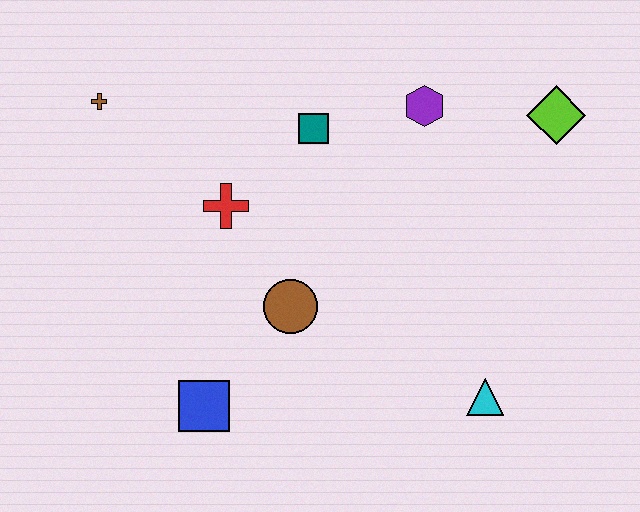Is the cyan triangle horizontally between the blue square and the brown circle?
No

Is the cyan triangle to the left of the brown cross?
No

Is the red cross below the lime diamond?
Yes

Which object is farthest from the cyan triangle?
The brown cross is farthest from the cyan triangle.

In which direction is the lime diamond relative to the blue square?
The lime diamond is to the right of the blue square.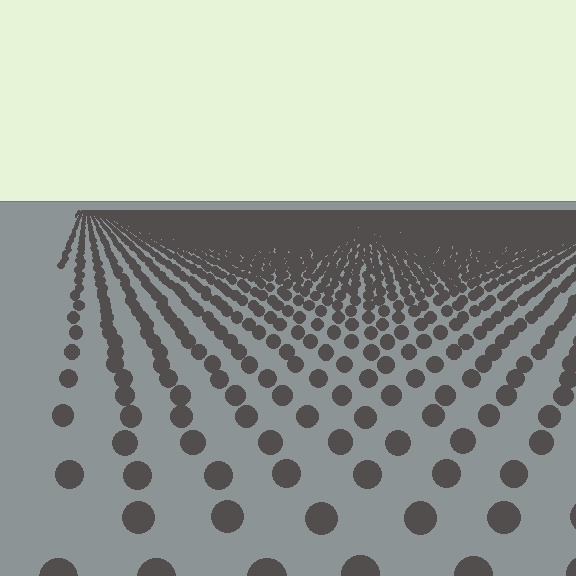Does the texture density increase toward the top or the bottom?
Density increases toward the top.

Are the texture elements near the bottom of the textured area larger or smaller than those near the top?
Larger. Near the bottom, elements are closer to the viewer and appear at a bigger on-screen size.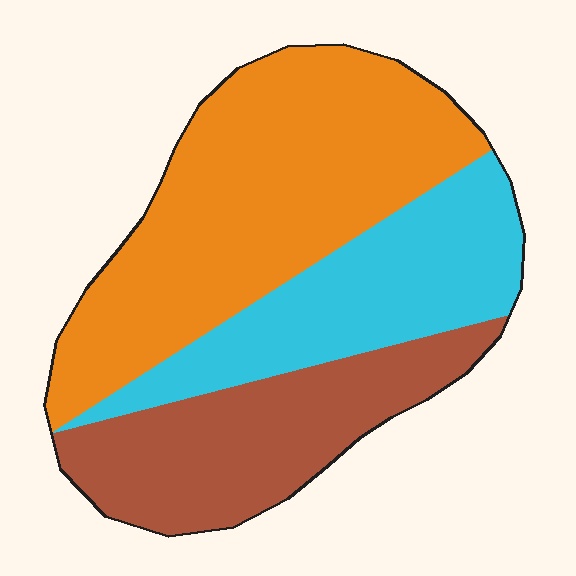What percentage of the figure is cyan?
Cyan takes up between a sixth and a third of the figure.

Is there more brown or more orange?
Orange.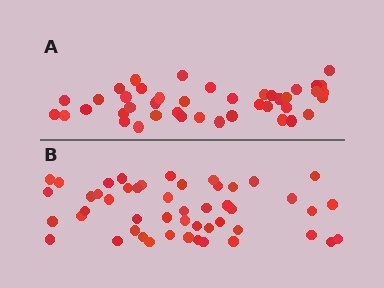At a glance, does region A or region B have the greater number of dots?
Region B (the bottom region) has more dots.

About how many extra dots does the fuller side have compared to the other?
Region B has roughly 8 or so more dots than region A.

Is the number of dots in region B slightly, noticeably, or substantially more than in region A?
Region B has only slightly more — the two regions are fairly close. The ratio is roughly 1.2 to 1.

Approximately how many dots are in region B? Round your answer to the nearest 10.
About 50 dots. (The exact count is 49, which rounds to 50.)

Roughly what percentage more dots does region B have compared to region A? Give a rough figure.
About 15% more.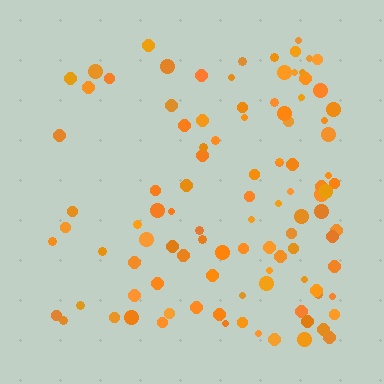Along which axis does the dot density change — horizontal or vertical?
Horizontal.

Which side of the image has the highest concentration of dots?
The right.